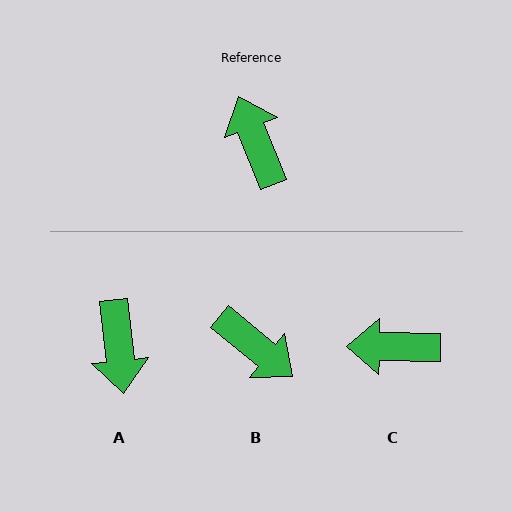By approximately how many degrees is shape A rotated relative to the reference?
Approximately 164 degrees counter-clockwise.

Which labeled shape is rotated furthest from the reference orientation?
A, about 164 degrees away.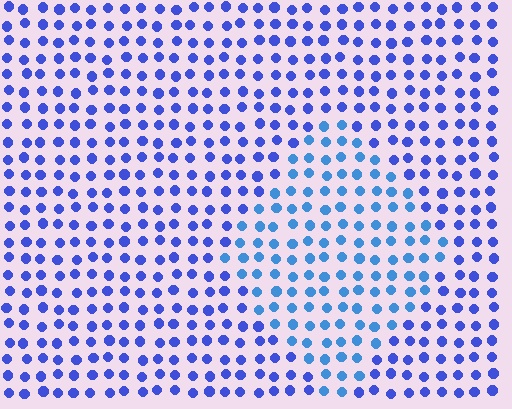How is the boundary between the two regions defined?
The boundary is defined purely by a slight shift in hue (about 25 degrees). Spacing, size, and orientation are identical on both sides.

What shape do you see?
I see a diamond.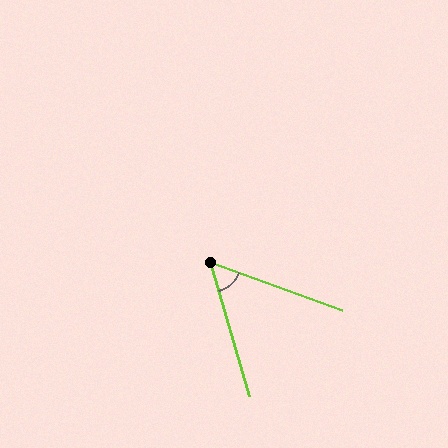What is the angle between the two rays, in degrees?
Approximately 54 degrees.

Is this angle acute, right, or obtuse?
It is acute.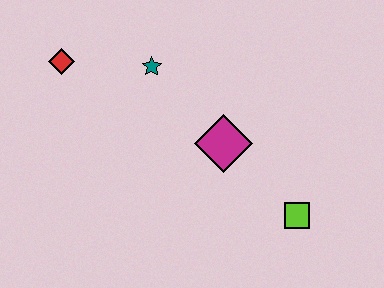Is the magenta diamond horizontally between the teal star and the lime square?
Yes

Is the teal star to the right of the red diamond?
Yes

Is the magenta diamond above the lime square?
Yes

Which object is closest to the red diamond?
The teal star is closest to the red diamond.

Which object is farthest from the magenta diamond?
The red diamond is farthest from the magenta diamond.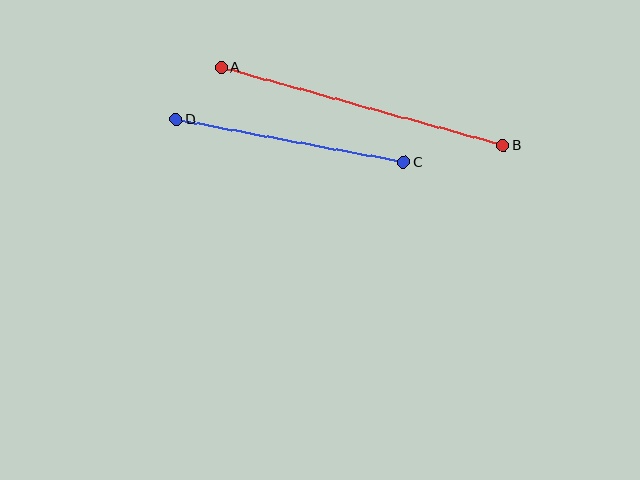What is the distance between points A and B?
The distance is approximately 292 pixels.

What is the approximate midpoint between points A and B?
The midpoint is at approximately (362, 106) pixels.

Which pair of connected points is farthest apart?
Points A and B are farthest apart.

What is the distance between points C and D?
The distance is approximately 231 pixels.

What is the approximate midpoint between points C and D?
The midpoint is at approximately (290, 141) pixels.